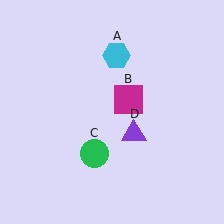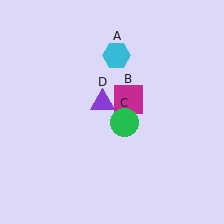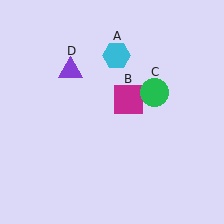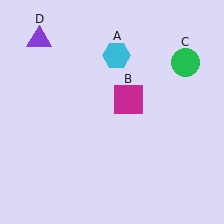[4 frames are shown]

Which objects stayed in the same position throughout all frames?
Cyan hexagon (object A) and magenta square (object B) remained stationary.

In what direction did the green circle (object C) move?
The green circle (object C) moved up and to the right.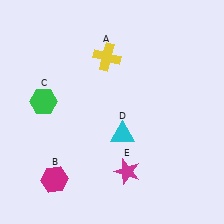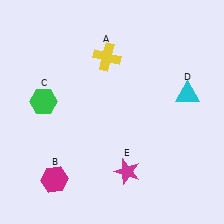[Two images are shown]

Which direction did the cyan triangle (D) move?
The cyan triangle (D) moved right.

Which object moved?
The cyan triangle (D) moved right.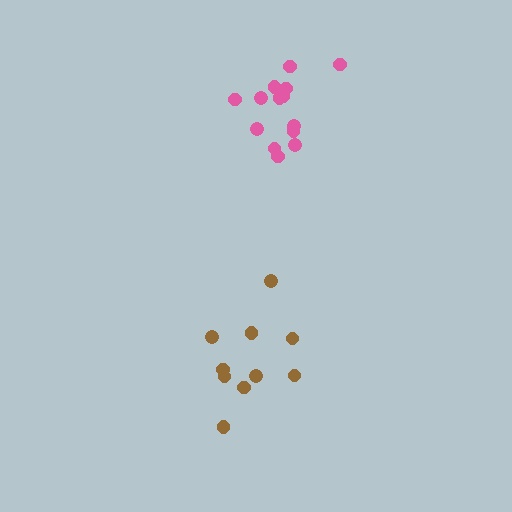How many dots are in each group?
Group 1: 10 dots, Group 2: 14 dots (24 total).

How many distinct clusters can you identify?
There are 2 distinct clusters.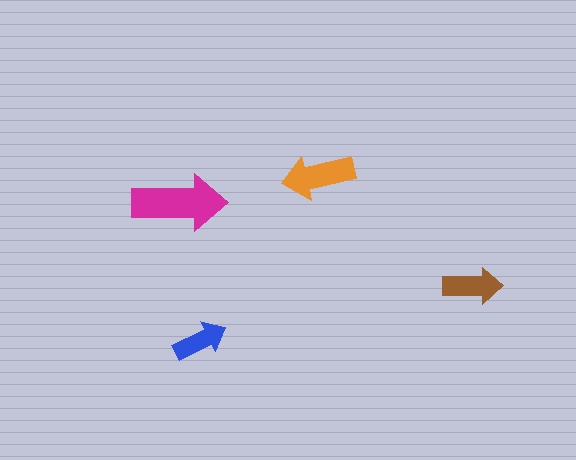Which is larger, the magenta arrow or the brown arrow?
The magenta one.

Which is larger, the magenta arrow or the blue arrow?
The magenta one.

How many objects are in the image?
There are 4 objects in the image.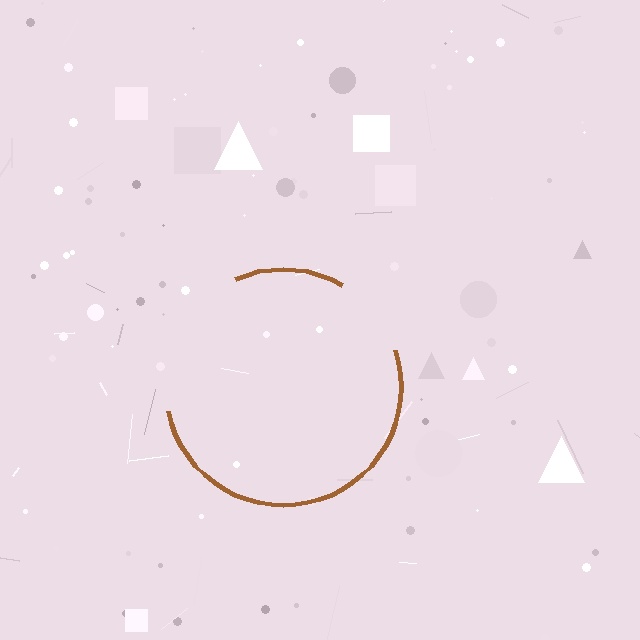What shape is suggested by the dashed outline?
The dashed outline suggests a circle.